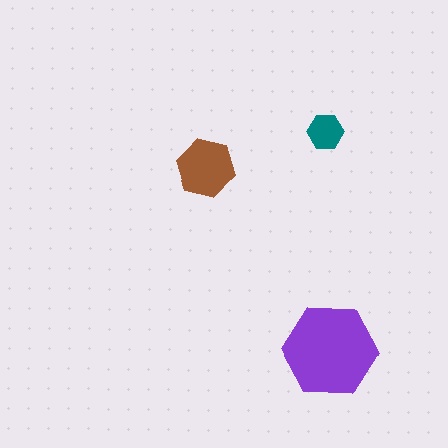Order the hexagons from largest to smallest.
the purple one, the brown one, the teal one.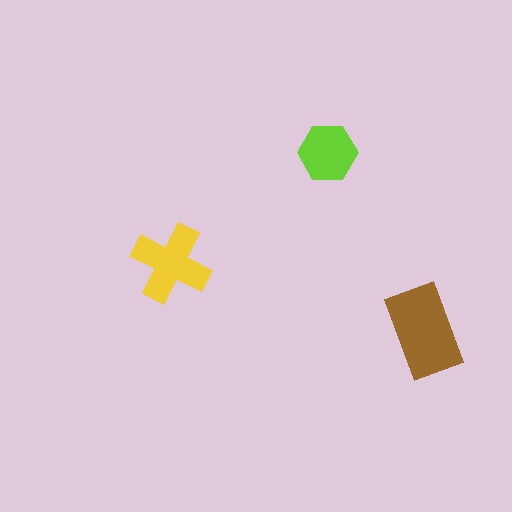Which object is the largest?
The brown rectangle.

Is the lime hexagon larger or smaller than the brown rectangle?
Smaller.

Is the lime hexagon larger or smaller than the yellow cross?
Smaller.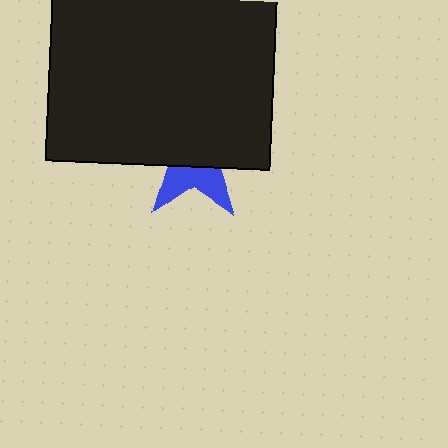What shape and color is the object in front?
The object in front is a black square.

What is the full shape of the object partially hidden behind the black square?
The partially hidden object is a blue star.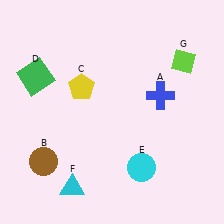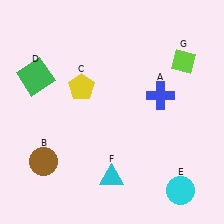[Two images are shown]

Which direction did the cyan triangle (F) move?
The cyan triangle (F) moved right.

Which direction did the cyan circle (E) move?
The cyan circle (E) moved right.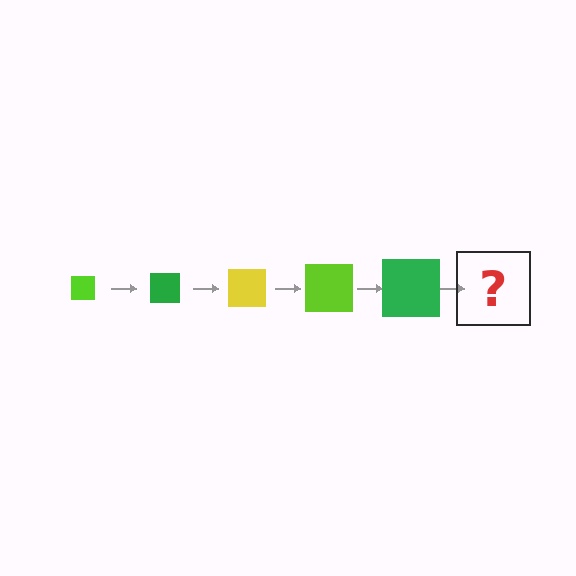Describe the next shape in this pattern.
It should be a yellow square, larger than the previous one.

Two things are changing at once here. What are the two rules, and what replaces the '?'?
The two rules are that the square grows larger each step and the color cycles through lime, green, and yellow. The '?' should be a yellow square, larger than the previous one.